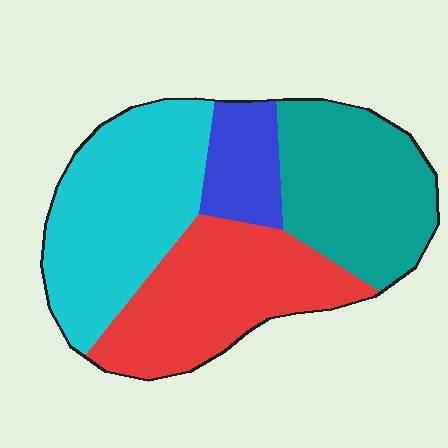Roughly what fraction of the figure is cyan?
Cyan covers 33% of the figure.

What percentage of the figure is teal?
Teal covers 28% of the figure.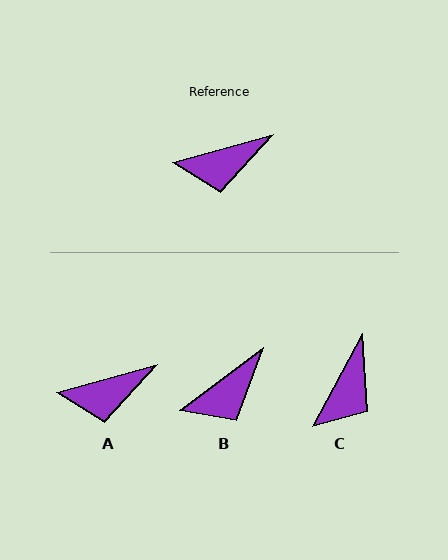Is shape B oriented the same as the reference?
No, it is off by about 21 degrees.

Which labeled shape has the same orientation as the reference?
A.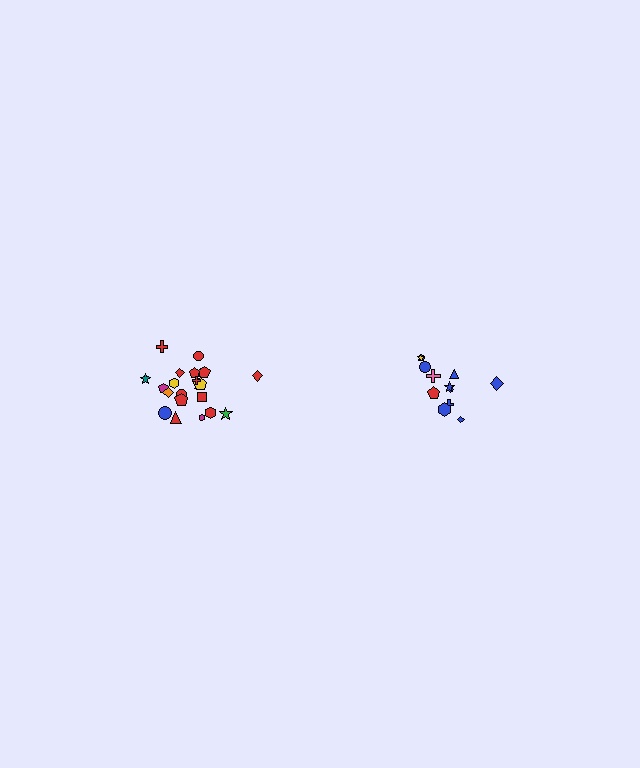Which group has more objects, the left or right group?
The left group.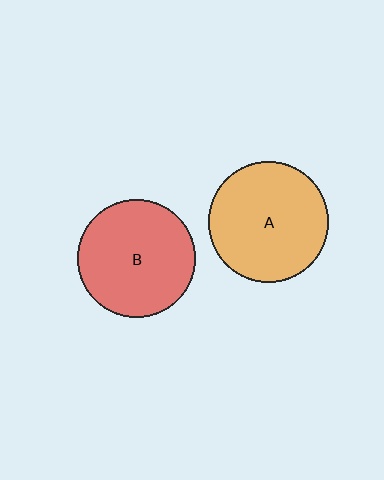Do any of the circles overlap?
No, none of the circles overlap.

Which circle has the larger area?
Circle A (orange).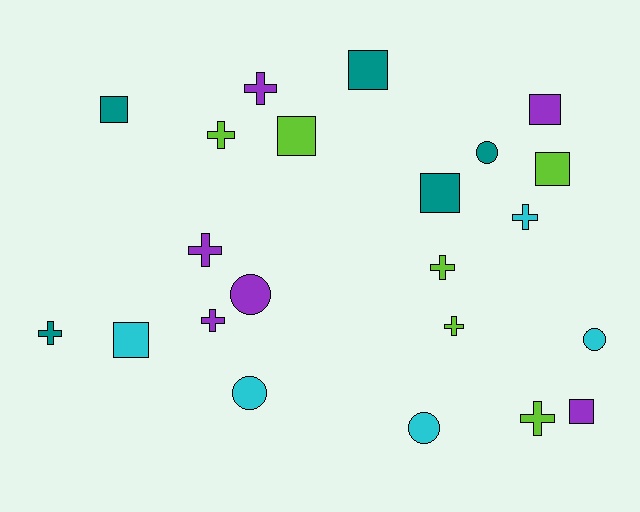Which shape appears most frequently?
Cross, with 9 objects.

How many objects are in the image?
There are 22 objects.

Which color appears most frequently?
Purple, with 6 objects.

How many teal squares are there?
There are 3 teal squares.